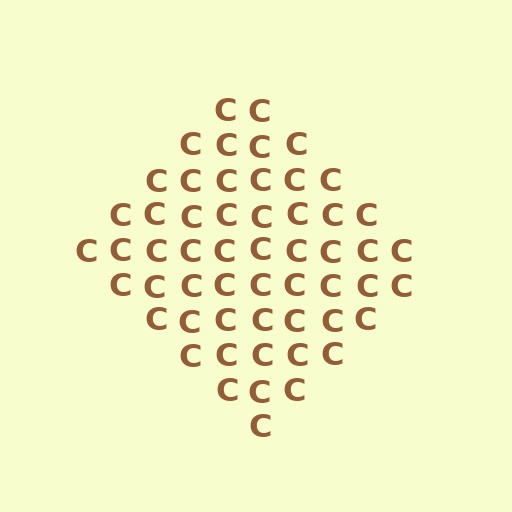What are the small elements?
The small elements are letter C's.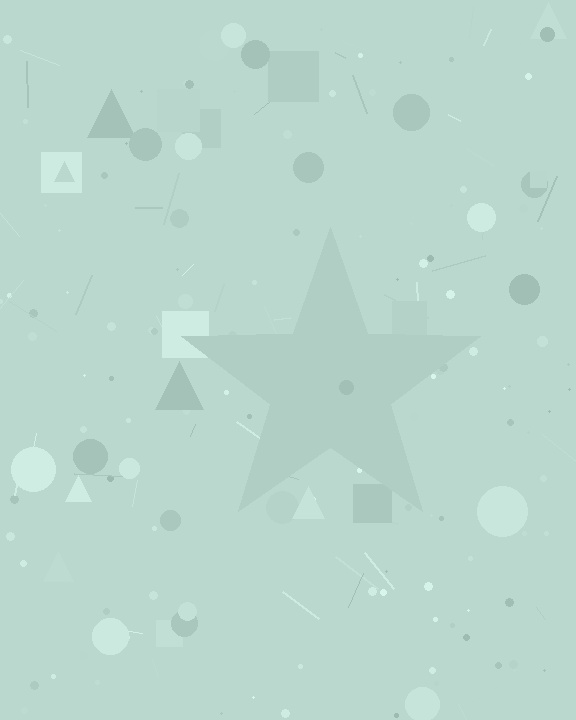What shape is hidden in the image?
A star is hidden in the image.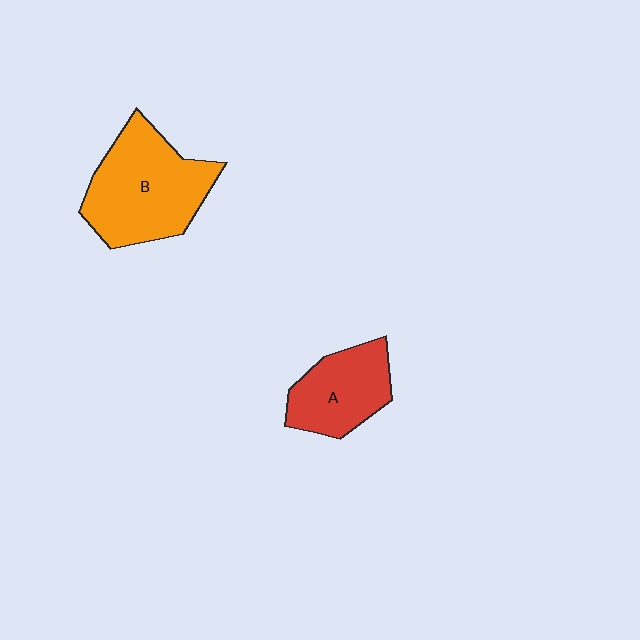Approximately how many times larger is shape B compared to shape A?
Approximately 1.6 times.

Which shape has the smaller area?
Shape A (red).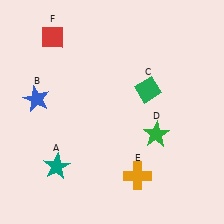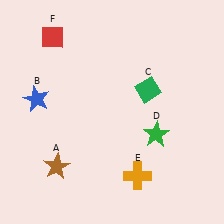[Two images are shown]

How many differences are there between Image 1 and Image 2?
There is 1 difference between the two images.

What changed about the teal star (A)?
In Image 1, A is teal. In Image 2, it changed to brown.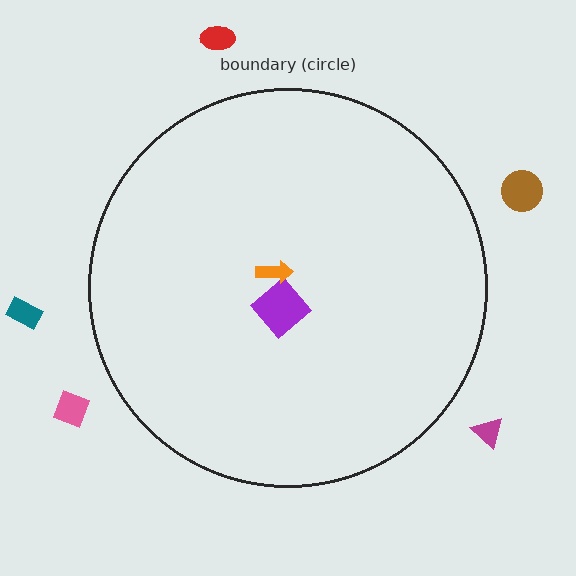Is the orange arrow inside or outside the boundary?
Inside.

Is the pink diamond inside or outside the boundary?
Outside.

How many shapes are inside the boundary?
2 inside, 5 outside.